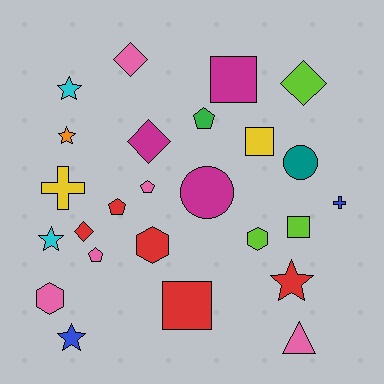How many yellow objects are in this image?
There are 2 yellow objects.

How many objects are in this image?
There are 25 objects.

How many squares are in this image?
There are 4 squares.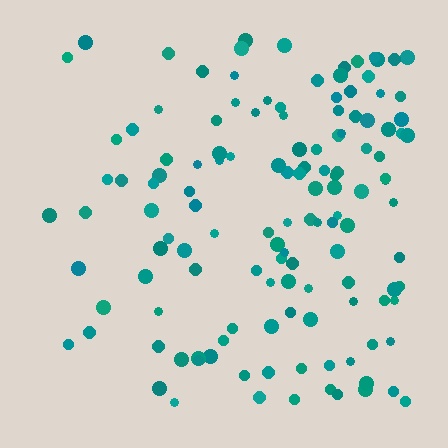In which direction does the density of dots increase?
From left to right, with the right side densest.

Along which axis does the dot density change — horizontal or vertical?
Horizontal.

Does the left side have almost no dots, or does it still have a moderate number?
Still a moderate number, just noticeably fewer than the right.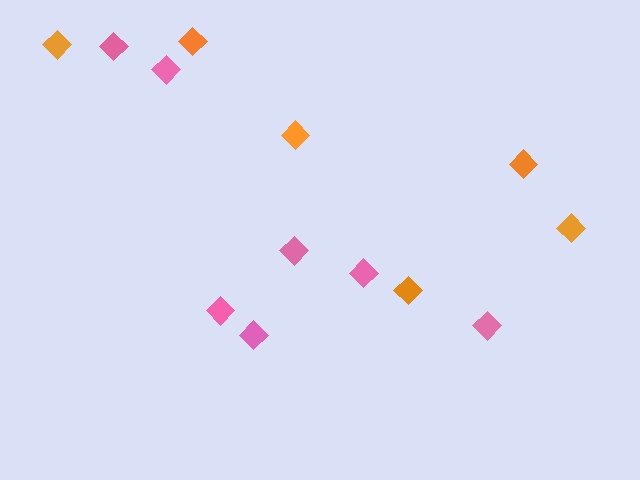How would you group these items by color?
There are 2 groups: one group of orange diamonds (6) and one group of pink diamonds (7).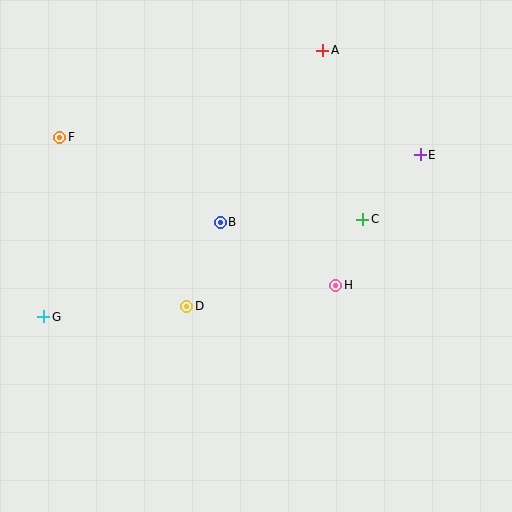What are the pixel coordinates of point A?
Point A is at (323, 50).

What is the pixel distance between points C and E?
The distance between C and E is 86 pixels.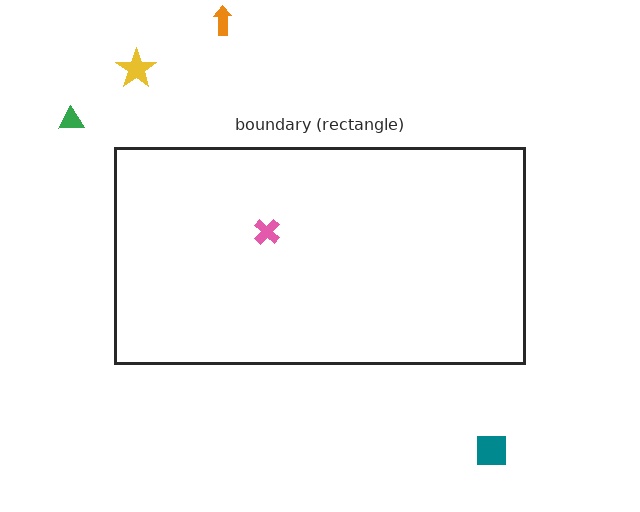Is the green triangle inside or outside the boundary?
Outside.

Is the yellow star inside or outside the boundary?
Outside.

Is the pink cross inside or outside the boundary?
Inside.